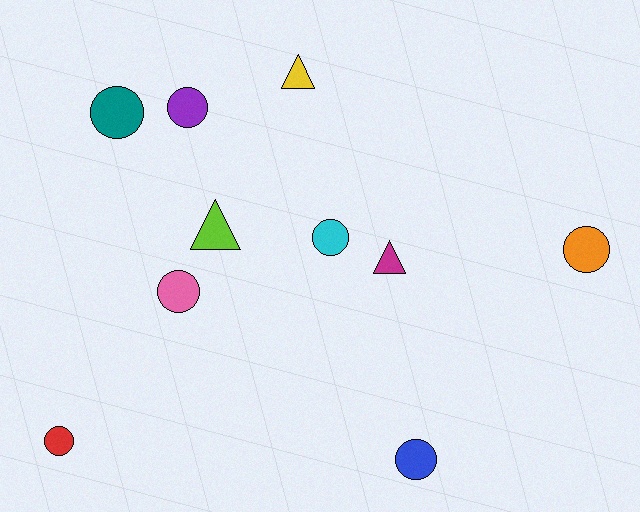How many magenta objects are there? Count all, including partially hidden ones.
There is 1 magenta object.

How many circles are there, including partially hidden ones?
There are 7 circles.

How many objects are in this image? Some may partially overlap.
There are 10 objects.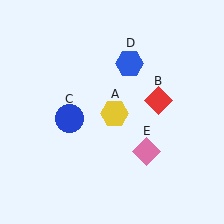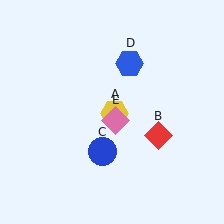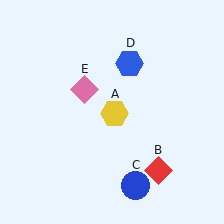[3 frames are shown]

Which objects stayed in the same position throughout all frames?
Yellow hexagon (object A) and blue hexagon (object D) remained stationary.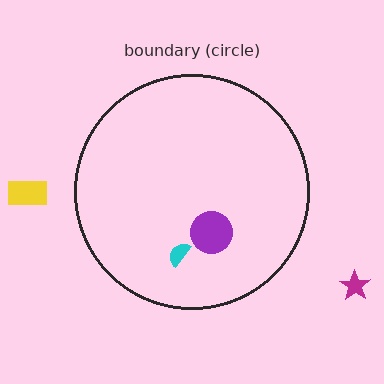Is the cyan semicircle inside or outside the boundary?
Inside.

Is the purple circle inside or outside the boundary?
Inside.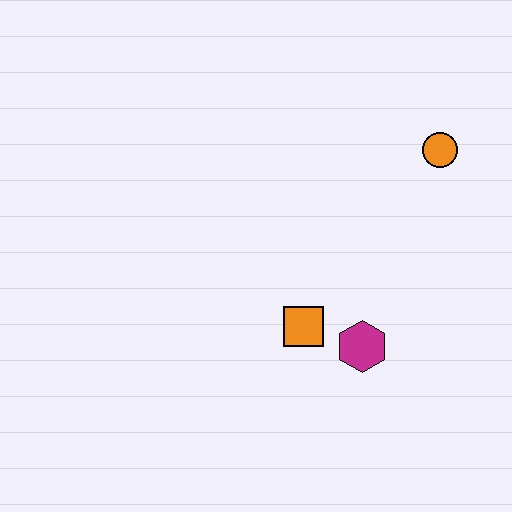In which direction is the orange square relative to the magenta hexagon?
The orange square is to the left of the magenta hexagon.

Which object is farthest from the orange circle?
The orange square is farthest from the orange circle.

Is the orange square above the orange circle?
No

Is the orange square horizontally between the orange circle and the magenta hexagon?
No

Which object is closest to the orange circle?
The magenta hexagon is closest to the orange circle.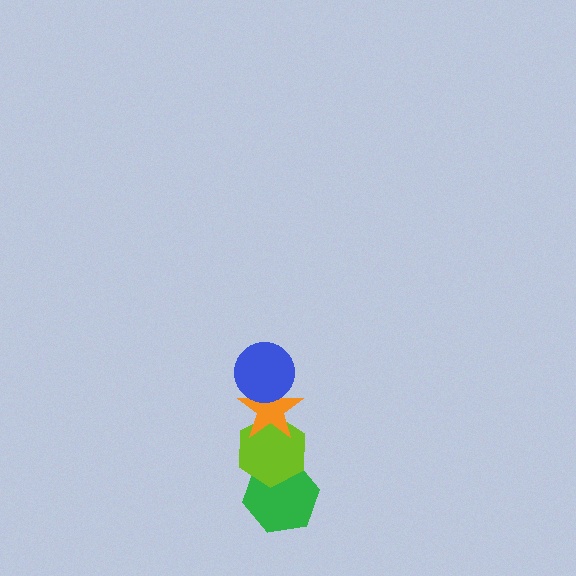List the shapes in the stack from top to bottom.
From top to bottom: the blue circle, the orange star, the lime hexagon, the green hexagon.